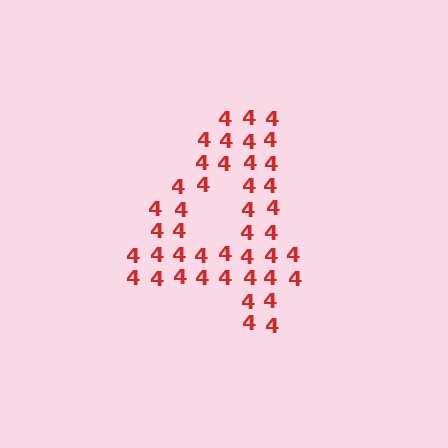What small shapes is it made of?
It is made of small digit 4's.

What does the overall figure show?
The overall figure shows the digit 4.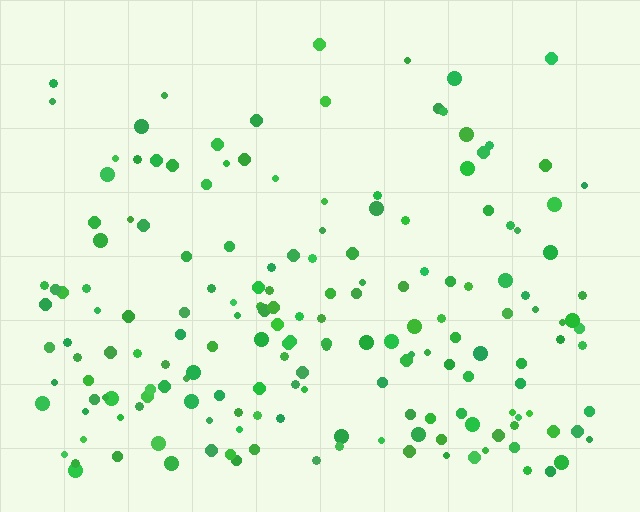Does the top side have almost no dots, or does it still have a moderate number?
Still a moderate number, just noticeably fewer than the bottom.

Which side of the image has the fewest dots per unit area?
The top.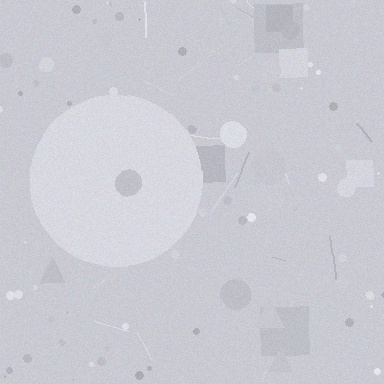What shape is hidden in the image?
A circle is hidden in the image.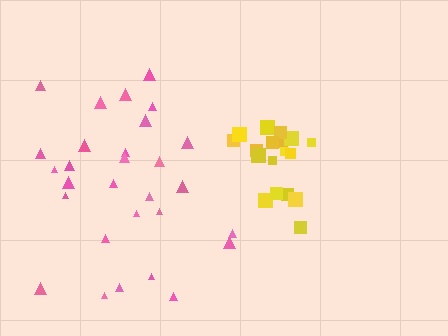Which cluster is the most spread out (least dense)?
Pink.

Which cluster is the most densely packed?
Yellow.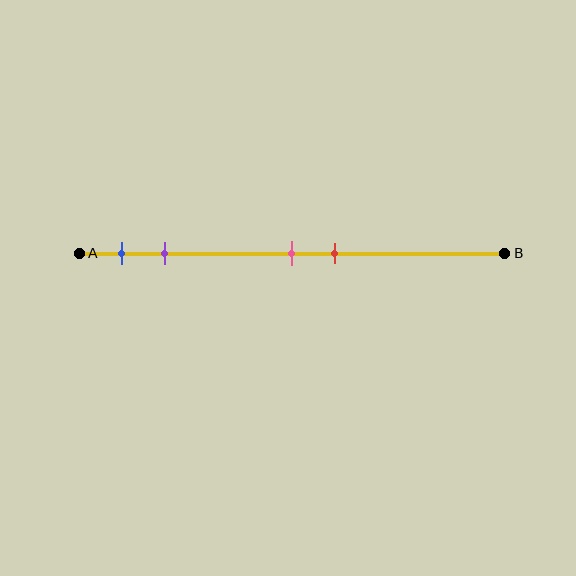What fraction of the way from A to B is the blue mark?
The blue mark is approximately 10% (0.1) of the way from A to B.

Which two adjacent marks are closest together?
The pink and red marks are the closest adjacent pair.